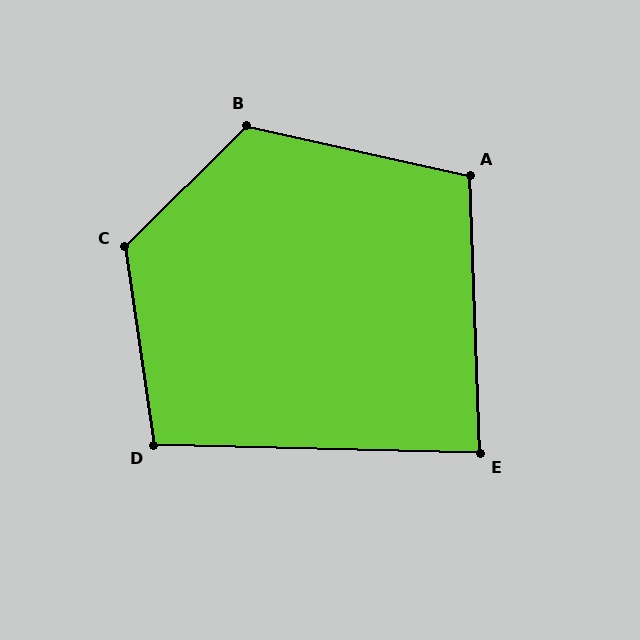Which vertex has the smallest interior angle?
E, at approximately 87 degrees.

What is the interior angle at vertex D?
Approximately 100 degrees (obtuse).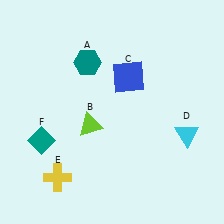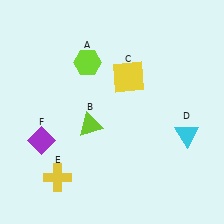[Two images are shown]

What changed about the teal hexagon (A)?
In Image 1, A is teal. In Image 2, it changed to lime.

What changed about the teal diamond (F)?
In Image 1, F is teal. In Image 2, it changed to purple.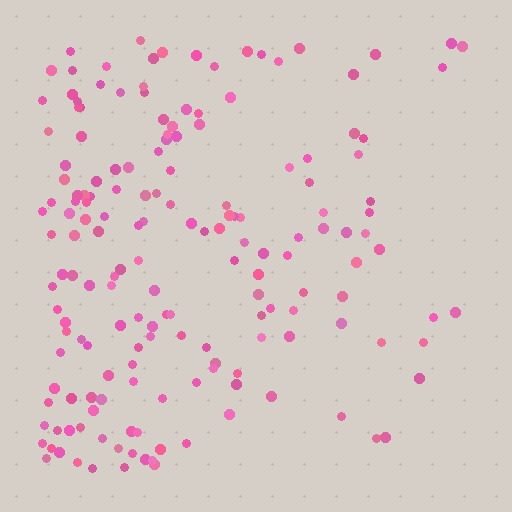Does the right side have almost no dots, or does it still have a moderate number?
Still a moderate number, just noticeably fewer than the left.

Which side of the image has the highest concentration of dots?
The left.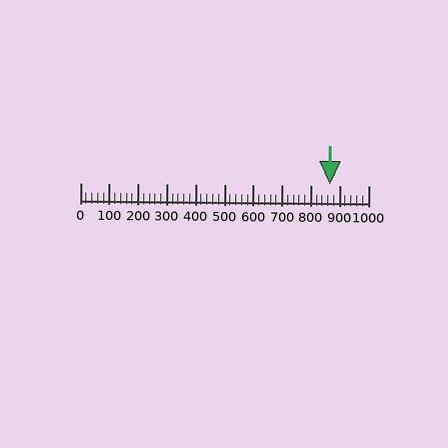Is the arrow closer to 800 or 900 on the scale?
The arrow is closer to 900.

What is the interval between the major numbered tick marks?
The major tick marks are spaced 100 units apart.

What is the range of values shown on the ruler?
The ruler shows values from 0 to 1000.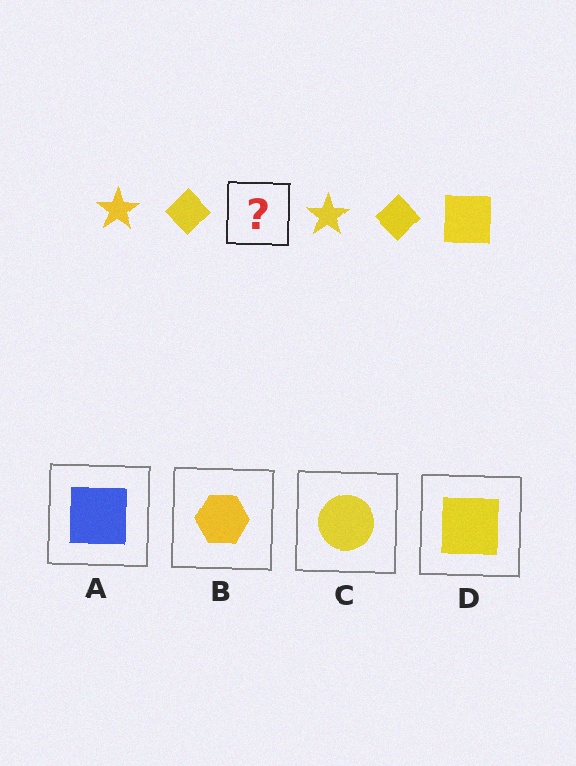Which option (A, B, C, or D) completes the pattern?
D.